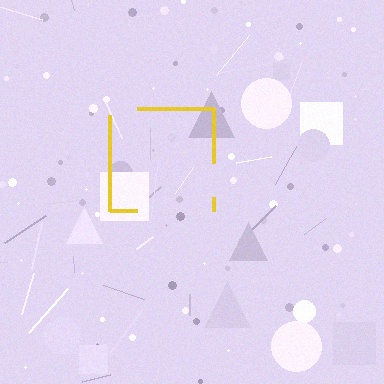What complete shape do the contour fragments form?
The contour fragments form a square.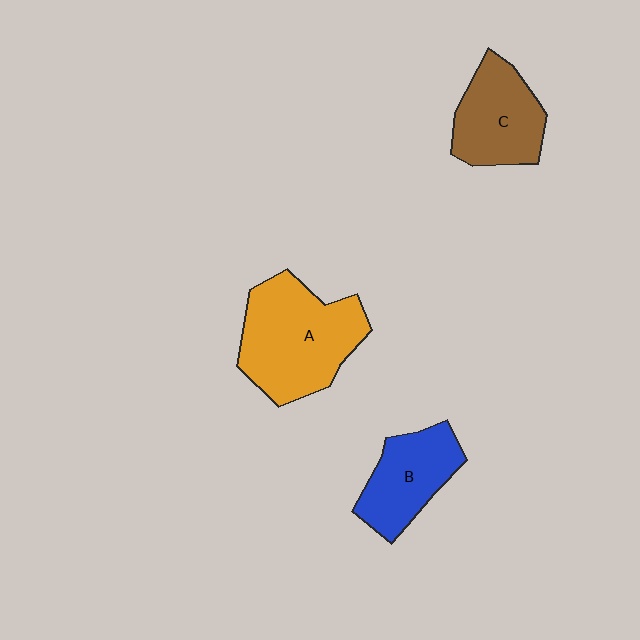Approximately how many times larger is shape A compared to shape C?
Approximately 1.5 times.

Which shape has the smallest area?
Shape B (blue).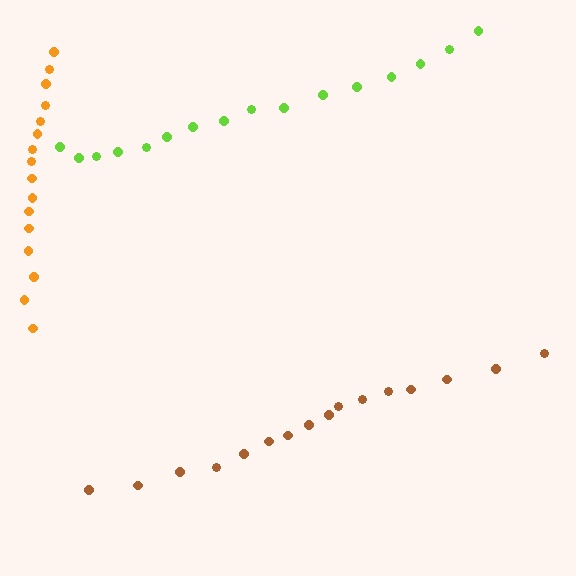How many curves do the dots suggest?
There are 3 distinct paths.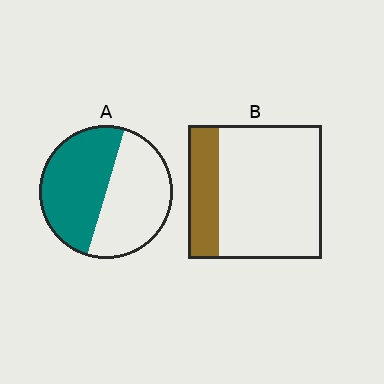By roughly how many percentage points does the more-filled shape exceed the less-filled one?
By roughly 25 percentage points (A over B).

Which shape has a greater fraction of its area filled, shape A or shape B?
Shape A.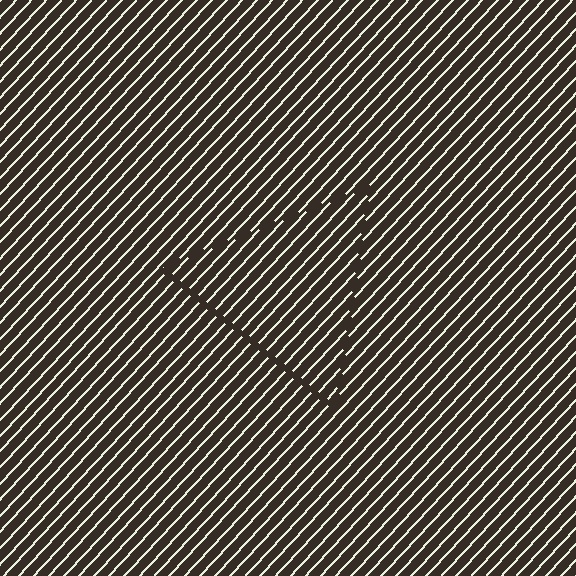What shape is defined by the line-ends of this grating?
An illusory triangle. The interior of the shape contains the same grating, shifted by half a period — the contour is defined by the phase discontinuity where line-ends from the inner and outer gratings abut.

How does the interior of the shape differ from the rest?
The interior of the shape contains the same grating, shifted by half a period — the contour is defined by the phase discontinuity where line-ends from the inner and outer gratings abut.